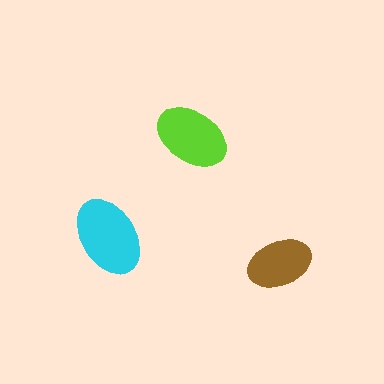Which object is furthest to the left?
The cyan ellipse is leftmost.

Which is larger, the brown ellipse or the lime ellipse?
The lime one.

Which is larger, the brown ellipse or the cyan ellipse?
The cyan one.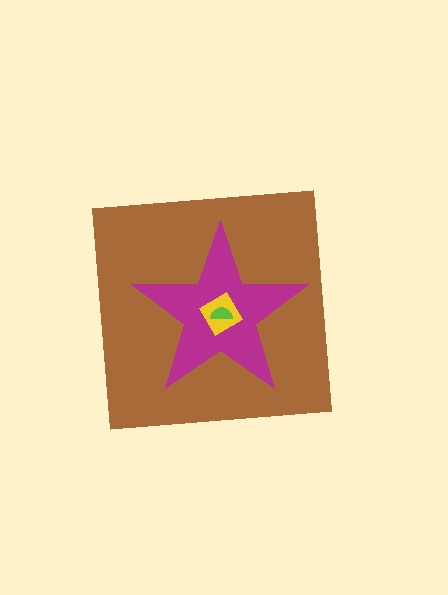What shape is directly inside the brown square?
The magenta star.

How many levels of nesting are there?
4.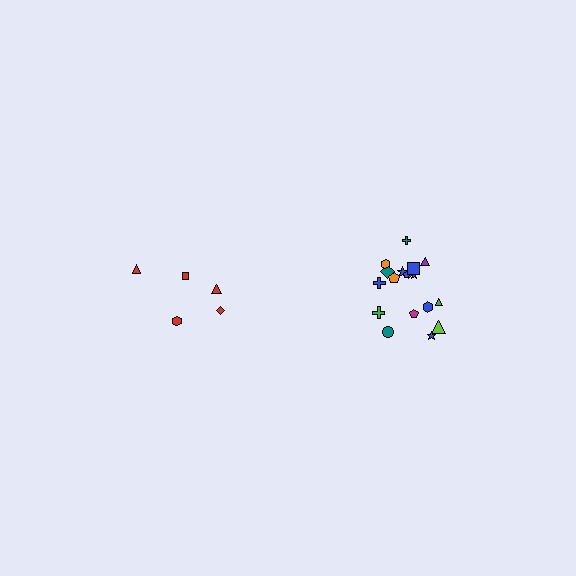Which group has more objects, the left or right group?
The right group.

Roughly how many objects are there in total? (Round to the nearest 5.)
Roughly 25 objects in total.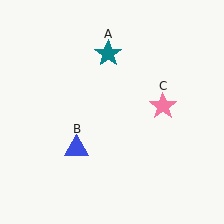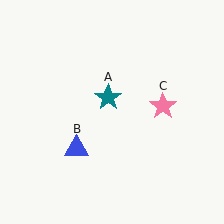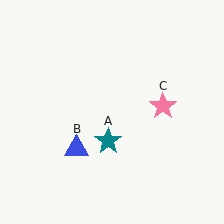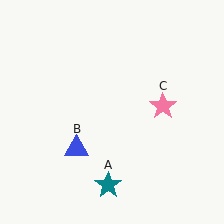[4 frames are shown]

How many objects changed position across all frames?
1 object changed position: teal star (object A).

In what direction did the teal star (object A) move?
The teal star (object A) moved down.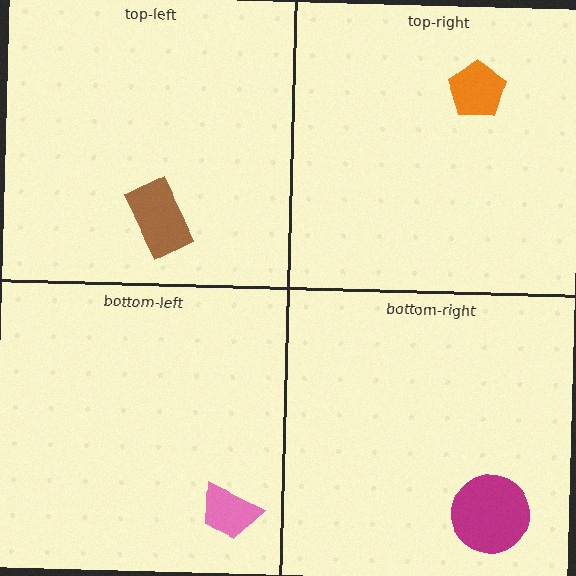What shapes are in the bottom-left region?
The pink trapezoid.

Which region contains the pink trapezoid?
The bottom-left region.